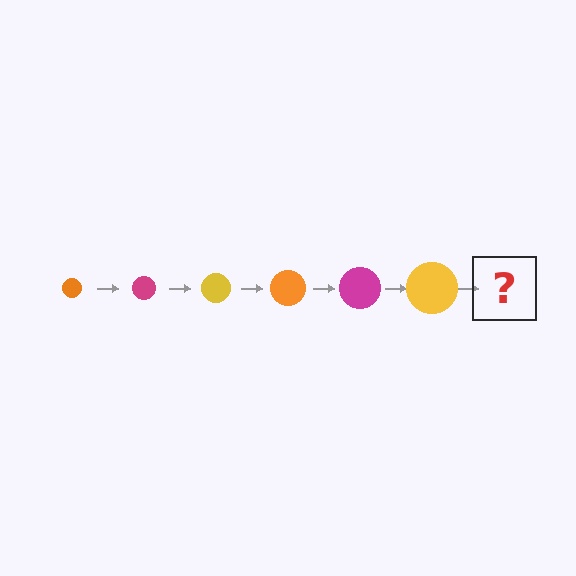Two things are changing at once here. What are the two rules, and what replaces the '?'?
The two rules are that the circle grows larger each step and the color cycles through orange, magenta, and yellow. The '?' should be an orange circle, larger than the previous one.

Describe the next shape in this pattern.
It should be an orange circle, larger than the previous one.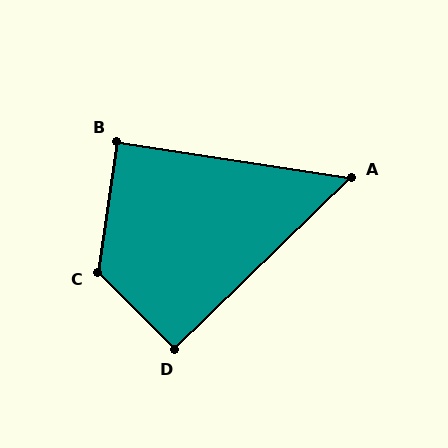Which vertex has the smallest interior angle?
A, at approximately 53 degrees.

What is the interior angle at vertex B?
Approximately 90 degrees (approximately right).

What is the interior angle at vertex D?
Approximately 90 degrees (approximately right).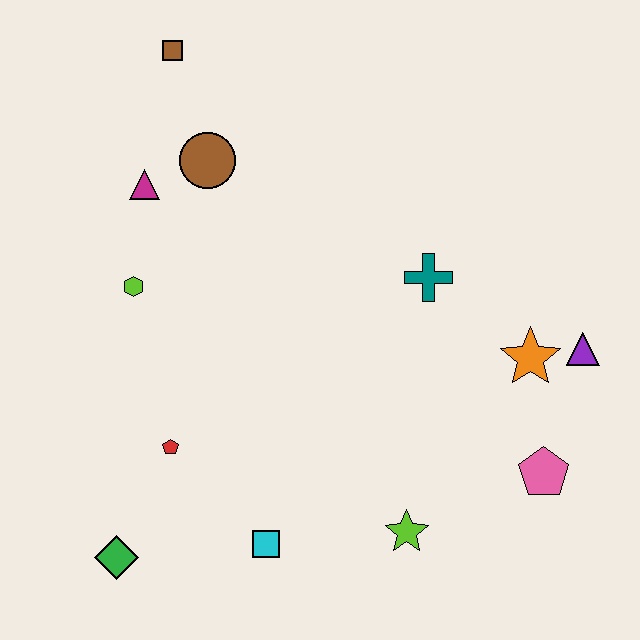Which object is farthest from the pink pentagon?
The brown square is farthest from the pink pentagon.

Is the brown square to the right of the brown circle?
No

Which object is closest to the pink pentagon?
The orange star is closest to the pink pentagon.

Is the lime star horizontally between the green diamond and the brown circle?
No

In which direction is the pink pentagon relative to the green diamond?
The pink pentagon is to the right of the green diamond.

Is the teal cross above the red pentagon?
Yes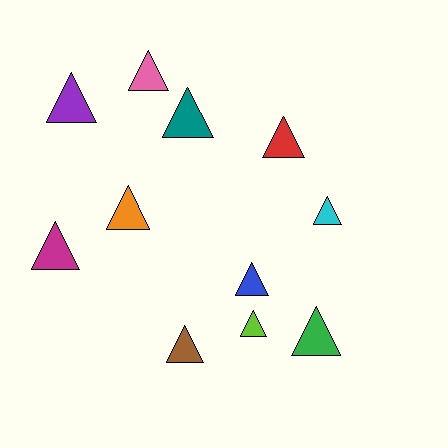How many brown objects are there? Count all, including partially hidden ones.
There is 1 brown object.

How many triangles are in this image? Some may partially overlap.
There are 11 triangles.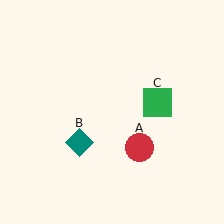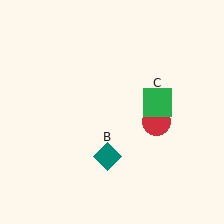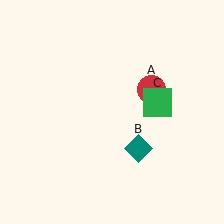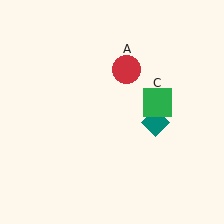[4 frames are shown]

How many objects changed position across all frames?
2 objects changed position: red circle (object A), teal diamond (object B).